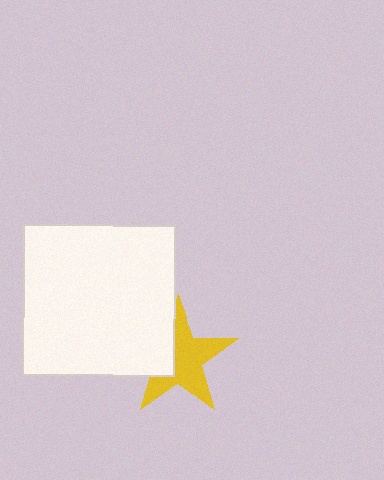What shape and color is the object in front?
The object in front is a white square.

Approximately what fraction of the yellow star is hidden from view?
Roughly 33% of the yellow star is hidden behind the white square.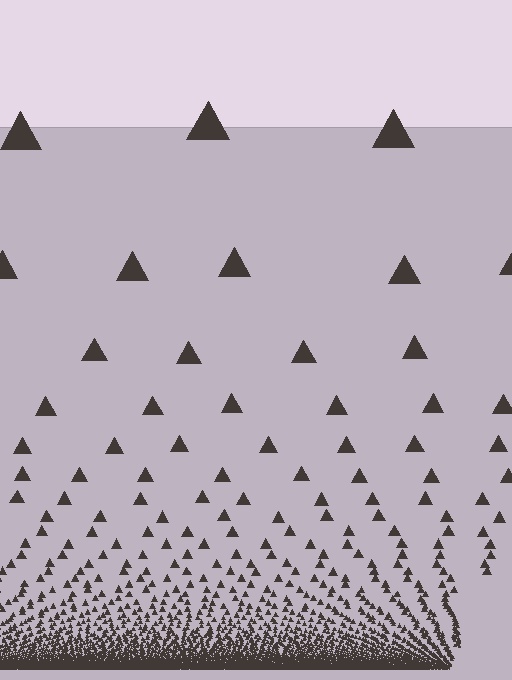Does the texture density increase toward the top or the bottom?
Density increases toward the bottom.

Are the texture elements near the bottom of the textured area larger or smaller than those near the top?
Smaller. The gradient is inverted — elements near the bottom are smaller and denser.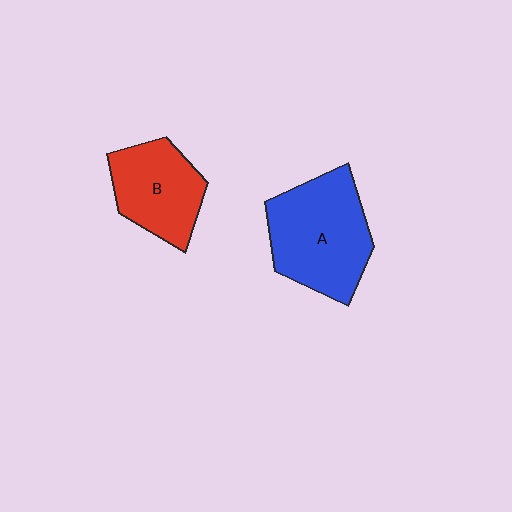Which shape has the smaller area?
Shape B (red).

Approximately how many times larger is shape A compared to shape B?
Approximately 1.4 times.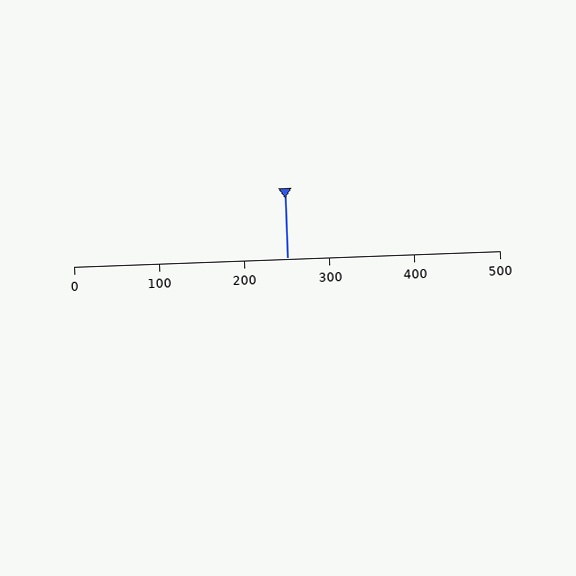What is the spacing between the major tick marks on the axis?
The major ticks are spaced 100 apart.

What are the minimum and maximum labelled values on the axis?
The axis runs from 0 to 500.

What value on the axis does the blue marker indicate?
The marker indicates approximately 250.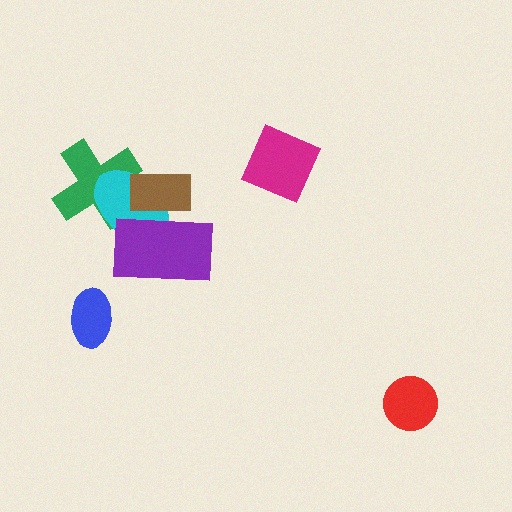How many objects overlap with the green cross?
2 objects overlap with the green cross.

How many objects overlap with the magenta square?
0 objects overlap with the magenta square.